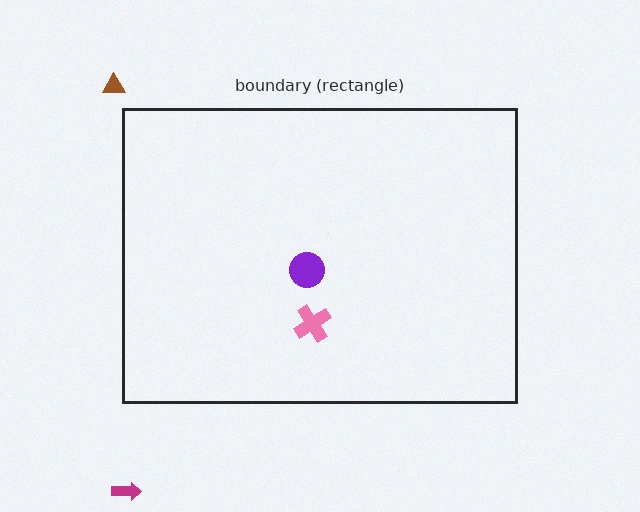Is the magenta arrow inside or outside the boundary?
Outside.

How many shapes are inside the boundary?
2 inside, 2 outside.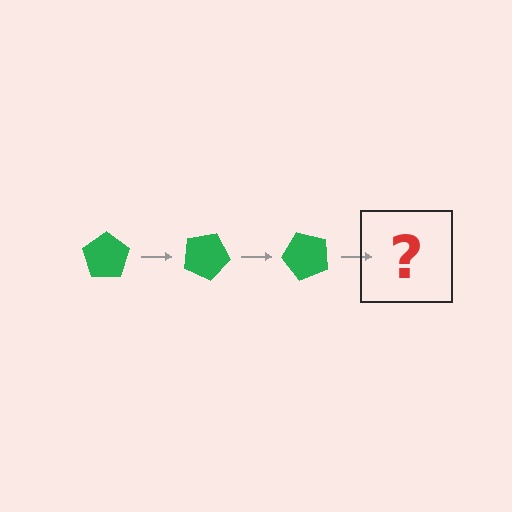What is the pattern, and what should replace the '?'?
The pattern is that the pentagon rotates 25 degrees each step. The '?' should be a green pentagon rotated 75 degrees.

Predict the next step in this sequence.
The next step is a green pentagon rotated 75 degrees.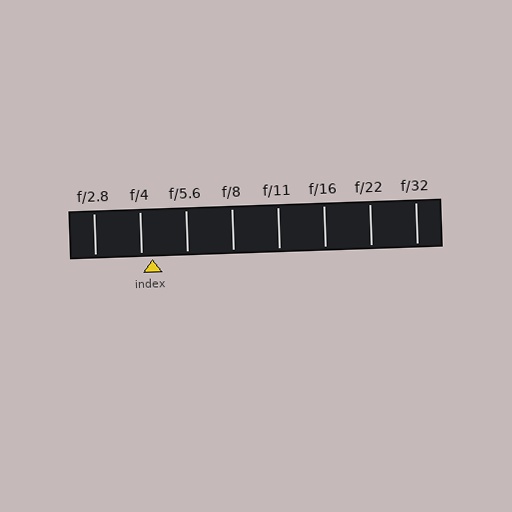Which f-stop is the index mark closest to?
The index mark is closest to f/4.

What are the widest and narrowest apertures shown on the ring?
The widest aperture shown is f/2.8 and the narrowest is f/32.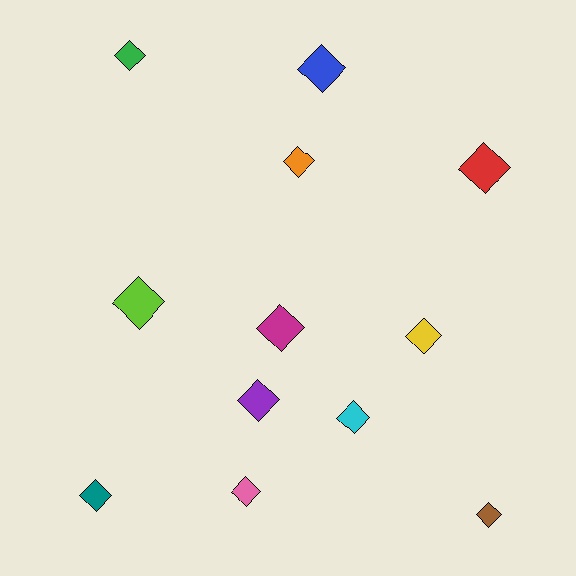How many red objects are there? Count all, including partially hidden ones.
There is 1 red object.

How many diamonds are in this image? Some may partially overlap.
There are 12 diamonds.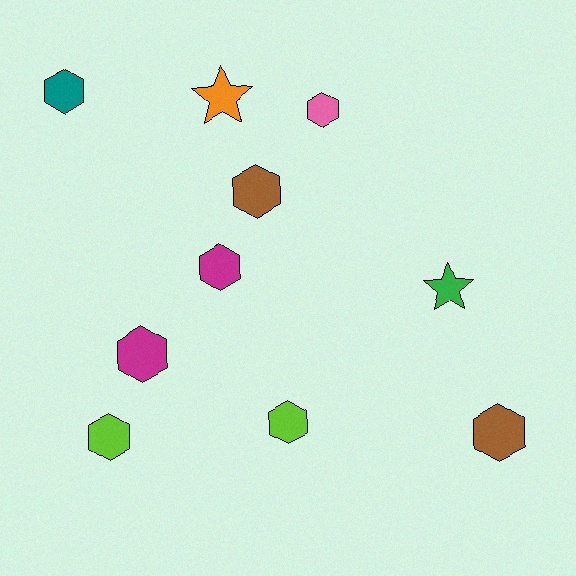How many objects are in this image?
There are 10 objects.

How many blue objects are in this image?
There are no blue objects.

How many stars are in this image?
There are 2 stars.